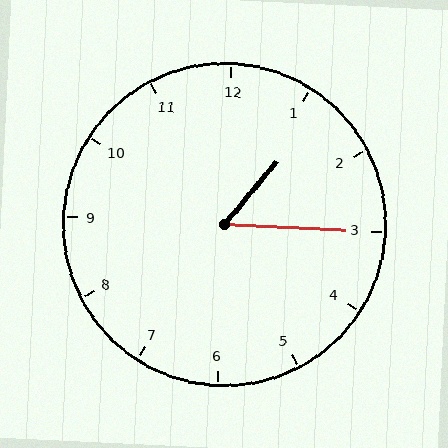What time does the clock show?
1:15.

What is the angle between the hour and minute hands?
Approximately 52 degrees.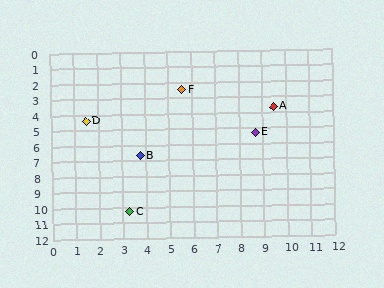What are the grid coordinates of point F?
Point F is at approximately (5.6, 2.5).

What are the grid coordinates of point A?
Point A is at approximately (9.5, 3.7).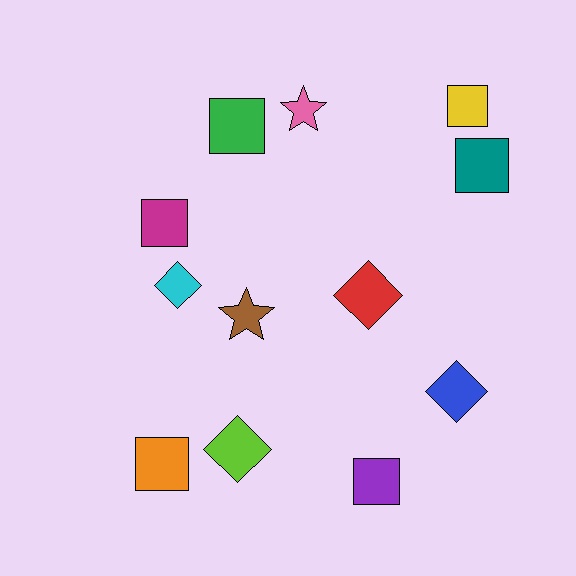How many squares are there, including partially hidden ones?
There are 6 squares.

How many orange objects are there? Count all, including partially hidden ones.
There is 1 orange object.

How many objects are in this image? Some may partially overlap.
There are 12 objects.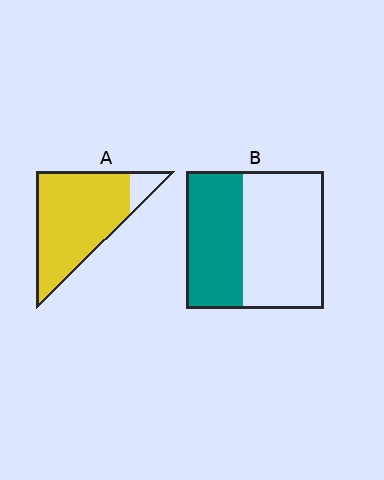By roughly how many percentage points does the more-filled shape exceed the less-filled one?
By roughly 50 percentage points (A over B).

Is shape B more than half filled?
No.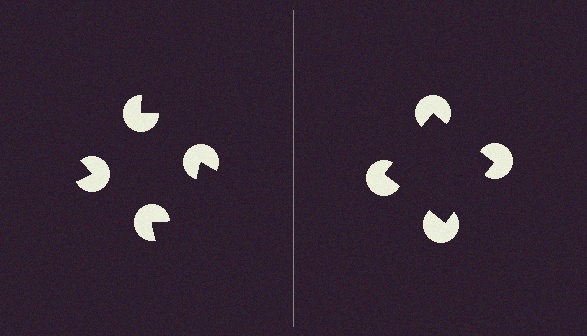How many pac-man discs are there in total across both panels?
8 — 4 on each side.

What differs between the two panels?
The pac-man discs are positioned identically on both sides; only the wedge orientations differ. On the right they align to a square; on the left they are misaligned.